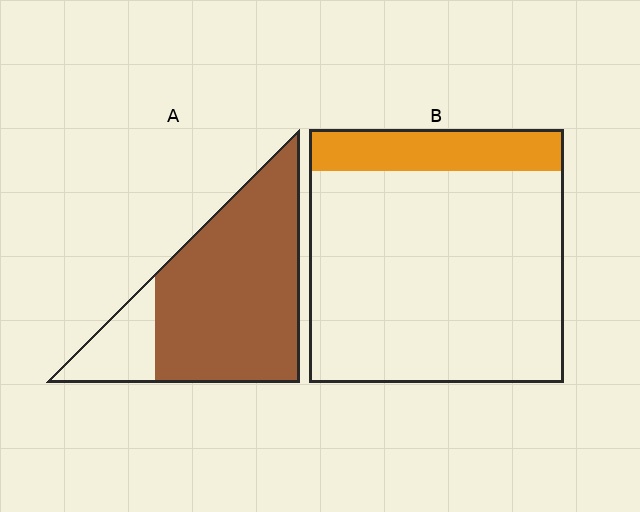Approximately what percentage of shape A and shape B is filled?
A is approximately 80% and B is approximately 15%.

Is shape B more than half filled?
No.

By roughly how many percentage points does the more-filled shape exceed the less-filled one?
By roughly 65 percentage points (A over B).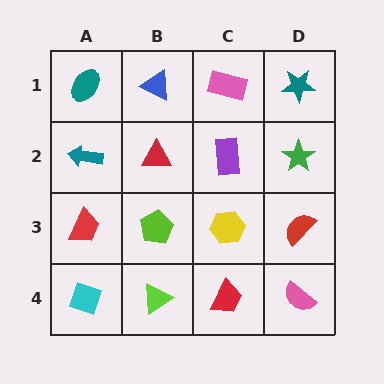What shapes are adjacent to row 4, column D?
A red semicircle (row 3, column D), a red trapezoid (row 4, column C).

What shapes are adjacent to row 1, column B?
A red triangle (row 2, column B), a teal ellipse (row 1, column A), a pink rectangle (row 1, column C).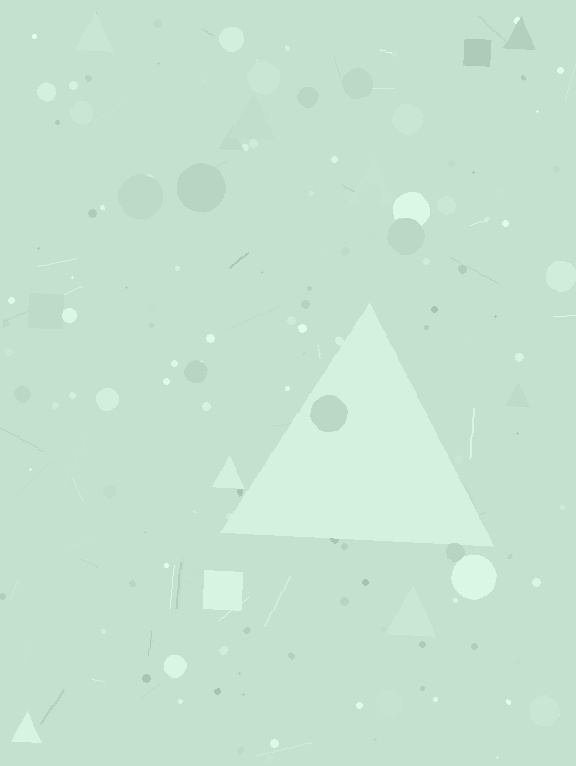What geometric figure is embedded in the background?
A triangle is embedded in the background.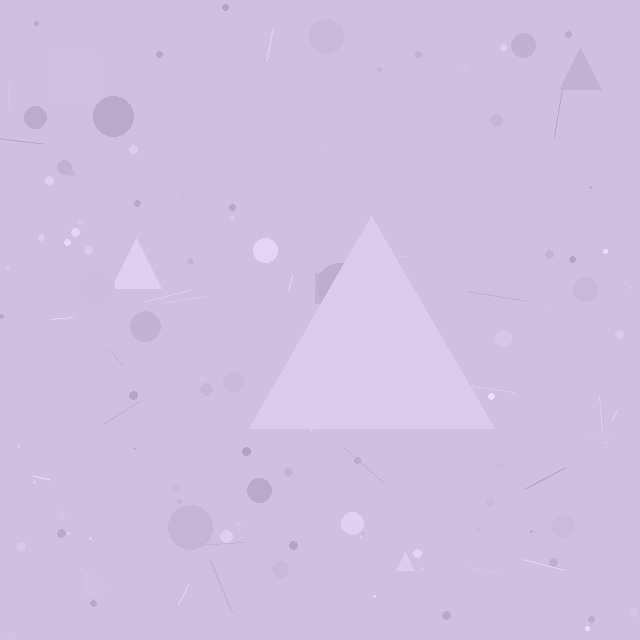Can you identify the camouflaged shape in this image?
The camouflaged shape is a triangle.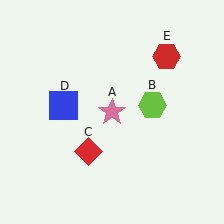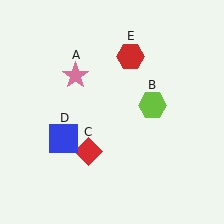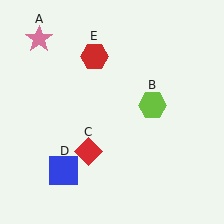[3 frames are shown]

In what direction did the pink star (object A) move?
The pink star (object A) moved up and to the left.